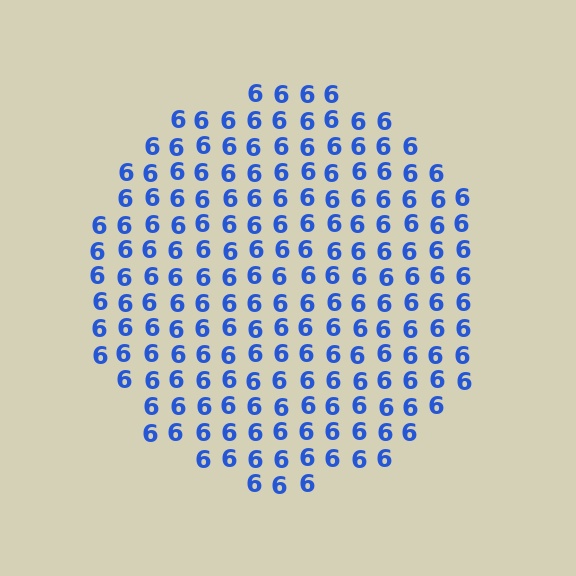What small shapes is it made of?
It is made of small digit 6's.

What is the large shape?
The large shape is a circle.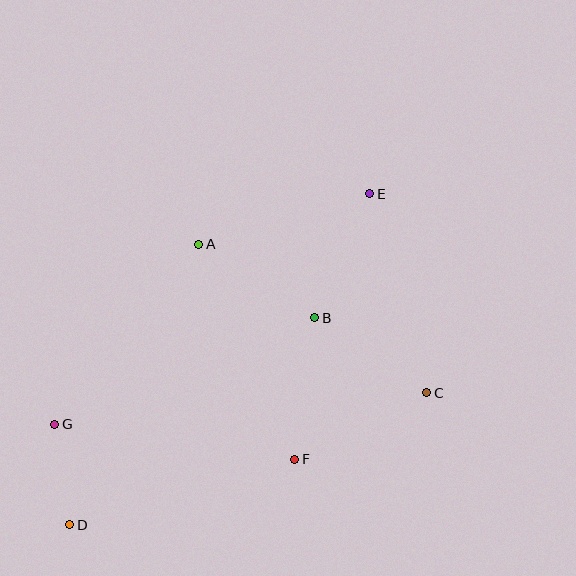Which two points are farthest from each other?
Points D and E are farthest from each other.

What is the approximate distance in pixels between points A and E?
The distance between A and E is approximately 179 pixels.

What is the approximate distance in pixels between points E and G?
The distance between E and G is approximately 391 pixels.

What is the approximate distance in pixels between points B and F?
The distance between B and F is approximately 143 pixels.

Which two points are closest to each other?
Points D and G are closest to each other.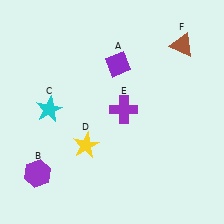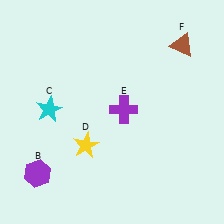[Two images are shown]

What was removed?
The purple diamond (A) was removed in Image 2.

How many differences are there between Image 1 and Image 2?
There is 1 difference between the two images.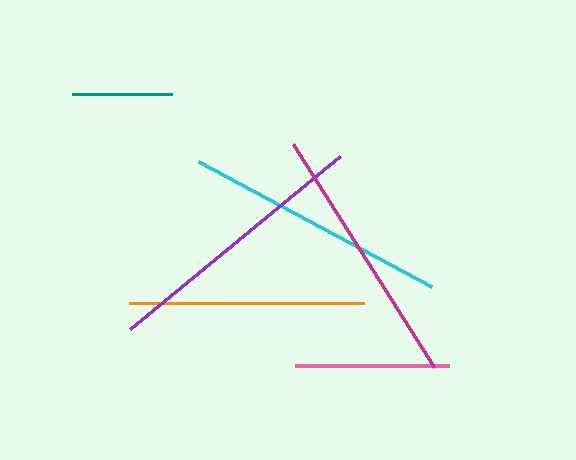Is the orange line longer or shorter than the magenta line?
The magenta line is longer than the orange line.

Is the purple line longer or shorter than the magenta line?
The purple line is longer than the magenta line.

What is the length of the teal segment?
The teal segment is approximately 101 pixels long.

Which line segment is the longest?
The purple line is the longest at approximately 272 pixels.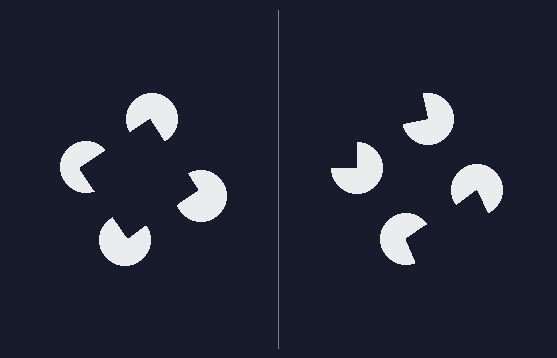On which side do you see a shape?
An illusory square appears on the left side. On the right side the wedge cuts are rotated, so no coherent shape forms.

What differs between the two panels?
The pac-man discs are positioned identically on both sides; only the wedge orientations differ. On the left they align to a square; on the right they are misaligned.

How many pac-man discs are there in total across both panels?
8 — 4 on each side.